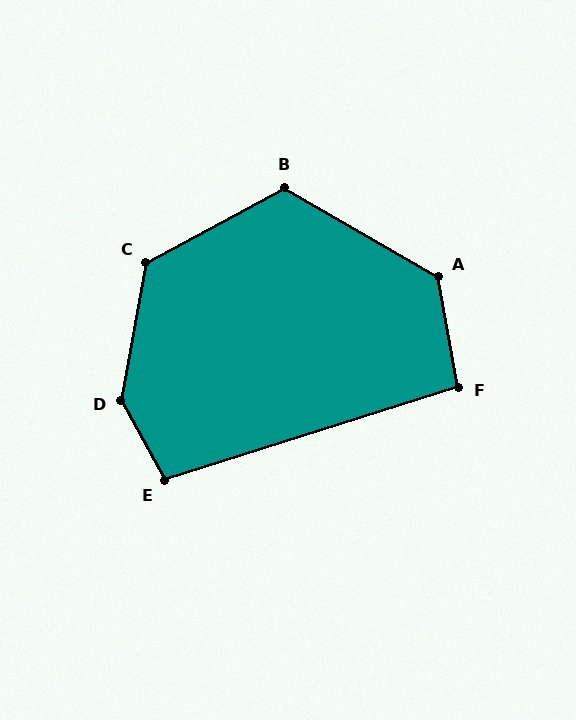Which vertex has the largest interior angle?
D, at approximately 141 degrees.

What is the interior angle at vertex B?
Approximately 122 degrees (obtuse).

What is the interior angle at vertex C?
Approximately 129 degrees (obtuse).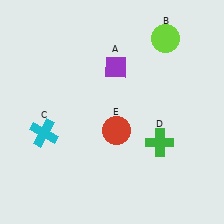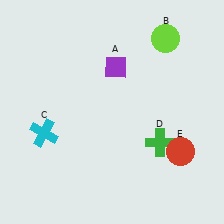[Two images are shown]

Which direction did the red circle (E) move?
The red circle (E) moved right.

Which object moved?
The red circle (E) moved right.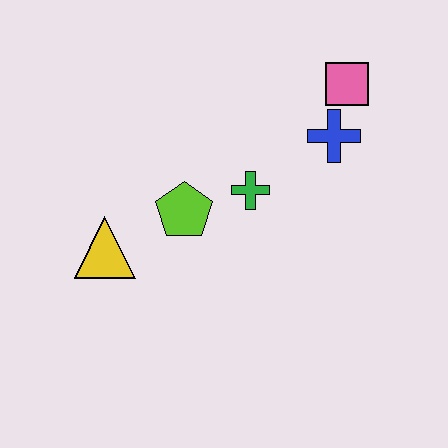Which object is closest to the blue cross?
The pink square is closest to the blue cross.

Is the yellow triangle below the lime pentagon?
Yes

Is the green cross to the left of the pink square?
Yes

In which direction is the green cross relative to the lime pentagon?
The green cross is to the right of the lime pentagon.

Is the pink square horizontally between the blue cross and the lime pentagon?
No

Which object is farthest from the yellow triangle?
The pink square is farthest from the yellow triangle.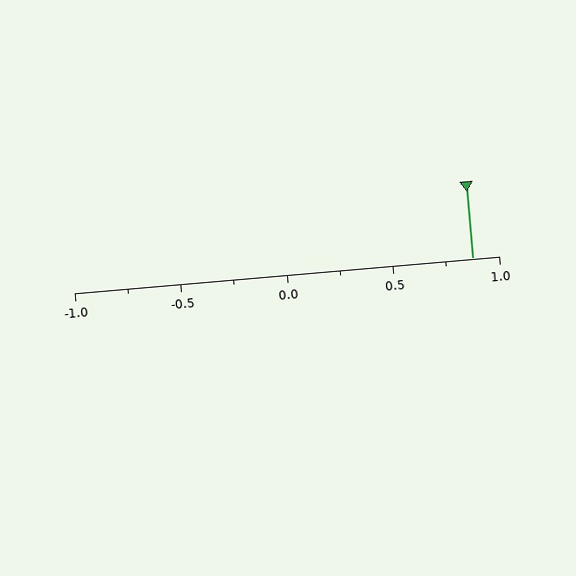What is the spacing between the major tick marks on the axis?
The major ticks are spaced 0.5 apart.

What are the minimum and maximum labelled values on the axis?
The axis runs from -1.0 to 1.0.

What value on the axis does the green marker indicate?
The marker indicates approximately 0.88.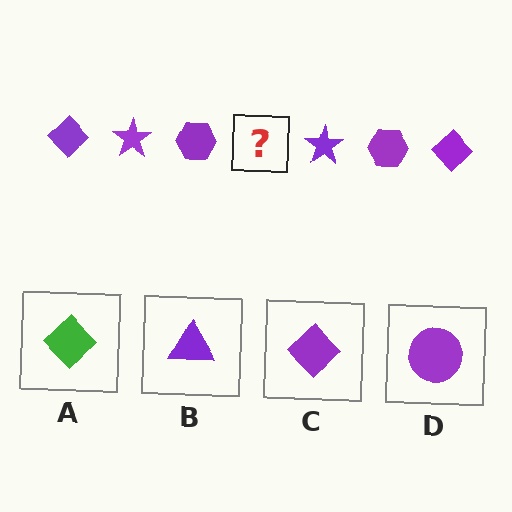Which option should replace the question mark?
Option C.